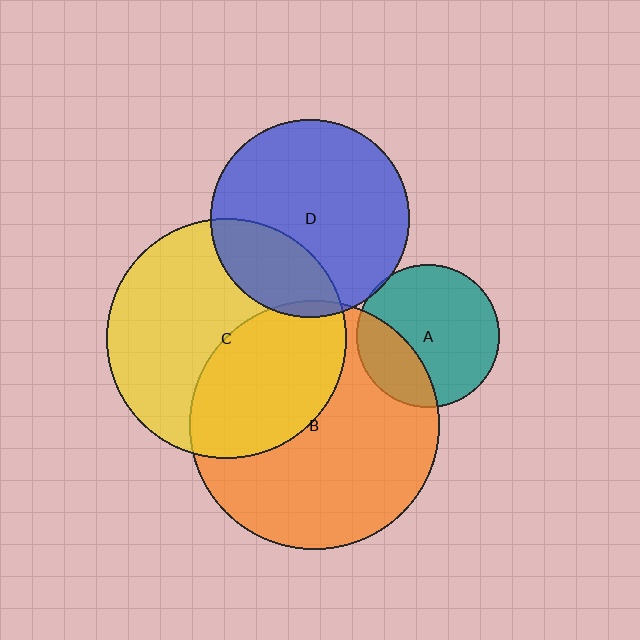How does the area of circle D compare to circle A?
Approximately 1.9 times.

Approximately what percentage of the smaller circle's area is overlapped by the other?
Approximately 5%.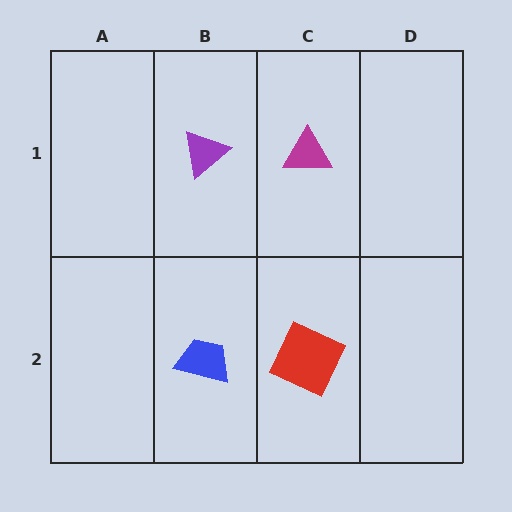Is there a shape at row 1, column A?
No, that cell is empty.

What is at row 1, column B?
A purple triangle.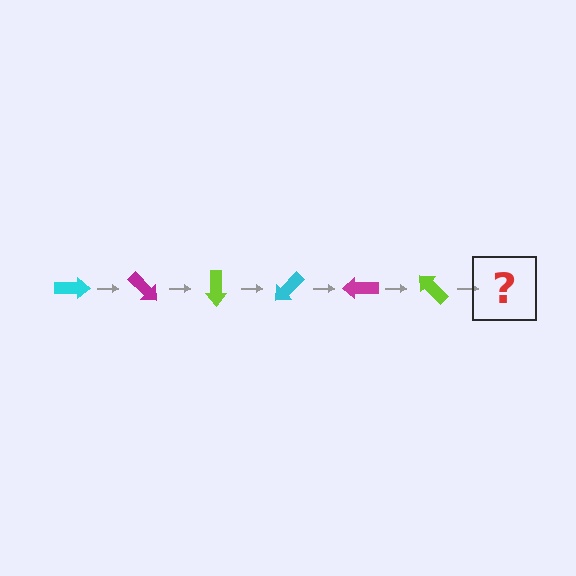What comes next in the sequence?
The next element should be a cyan arrow, rotated 270 degrees from the start.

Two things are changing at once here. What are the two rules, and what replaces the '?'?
The two rules are that it rotates 45 degrees each step and the color cycles through cyan, magenta, and lime. The '?' should be a cyan arrow, rotated 270 degrees from the start.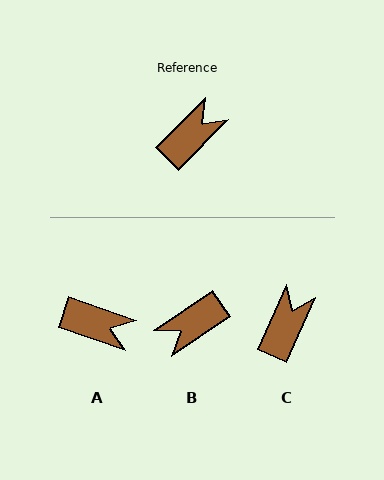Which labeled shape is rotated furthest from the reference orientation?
B, about 169 degrees away.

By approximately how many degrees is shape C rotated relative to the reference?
Approximately 21 degrees counter-clockwise.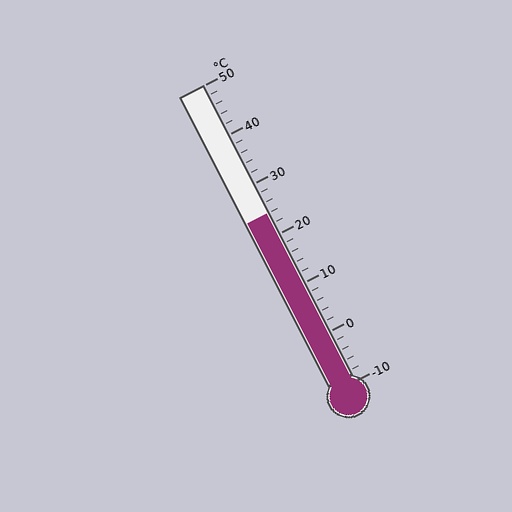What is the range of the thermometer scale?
The thermometer scale ranges from -10°C to 50°C.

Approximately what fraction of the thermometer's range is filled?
The thermometer is filled to approximately 55% of its range.